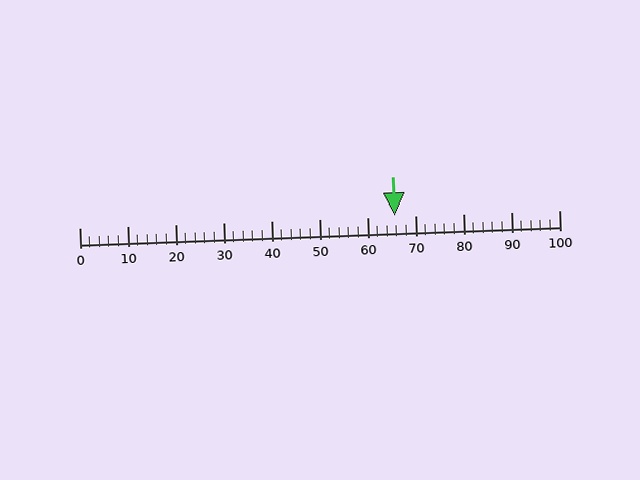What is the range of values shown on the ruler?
The ruler shows values from 0 to 100.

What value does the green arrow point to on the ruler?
The green arrow points to approximately 66.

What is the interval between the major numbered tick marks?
The major tick marks are spaced 10 units apart.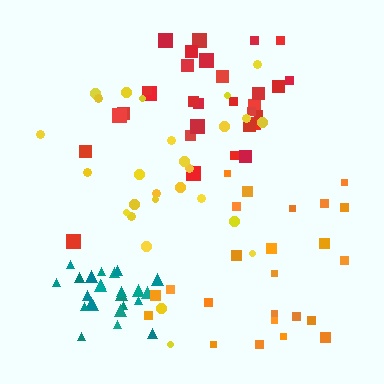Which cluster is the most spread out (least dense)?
Yellow.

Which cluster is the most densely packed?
Teal.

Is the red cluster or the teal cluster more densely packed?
Teal.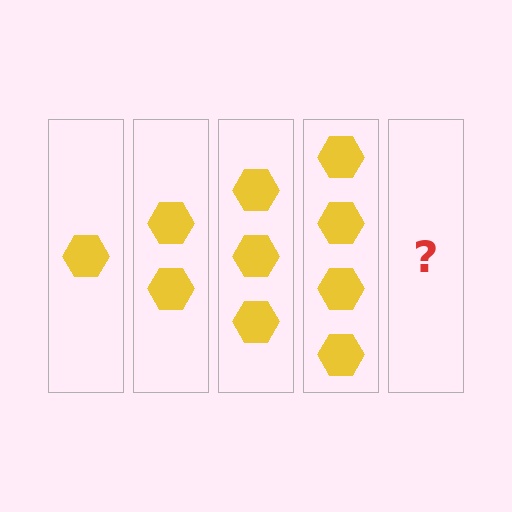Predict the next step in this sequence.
The next step is 5 hexagons.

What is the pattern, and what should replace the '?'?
The pattern is that each step adds one more hexagon. The '?' should be 5 hexagons.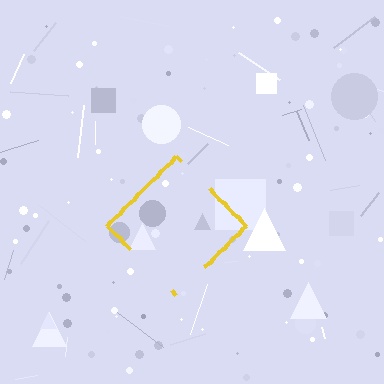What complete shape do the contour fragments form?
The contour fragments form a diamond.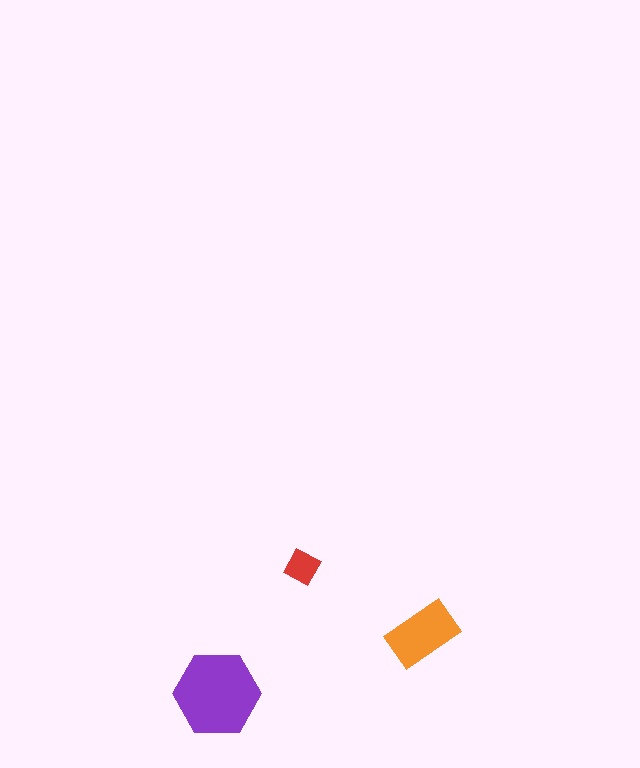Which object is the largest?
The purple hexagon.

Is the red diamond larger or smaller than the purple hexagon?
Smaller.